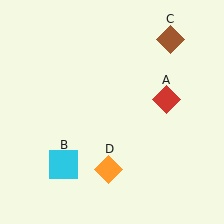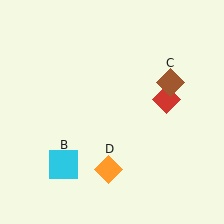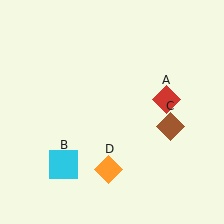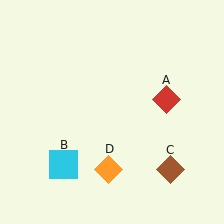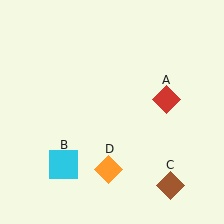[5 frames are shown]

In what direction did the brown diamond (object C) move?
The brown diamond (object C) moved down.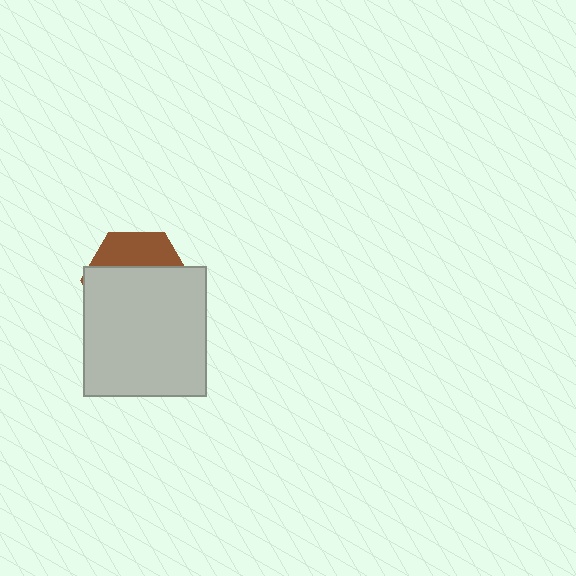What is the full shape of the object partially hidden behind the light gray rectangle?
The partially hidden object is a brown hexagon.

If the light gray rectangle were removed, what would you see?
You would see the complete brown hexagon.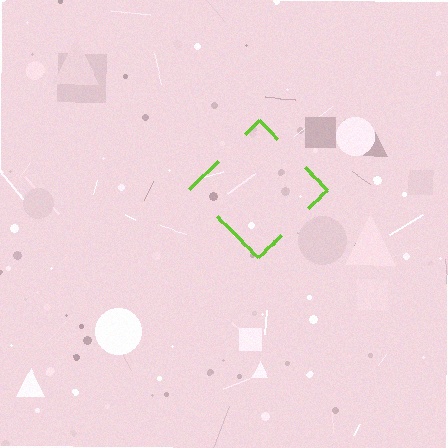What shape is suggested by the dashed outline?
The dashed outline suggests a diamond.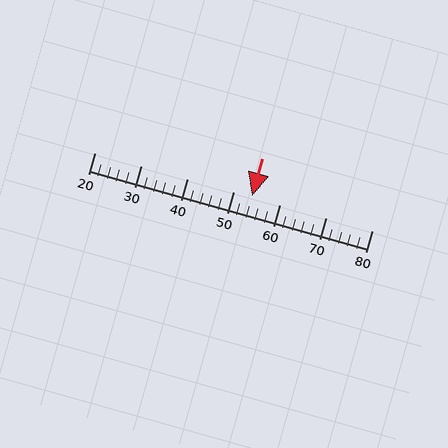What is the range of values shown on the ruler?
The ruler shows values from 20 to 80.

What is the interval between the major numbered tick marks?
The major tick marks are spaced 10 units apart.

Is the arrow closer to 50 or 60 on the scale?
The arrow is closer to 50.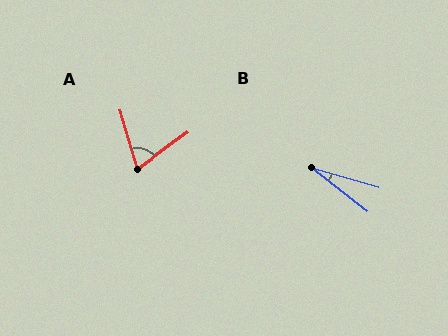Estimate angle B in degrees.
Approximately 22 degrees.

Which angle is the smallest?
B, at approximately 22 degrees.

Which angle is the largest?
A, at approximately 71 degrees.